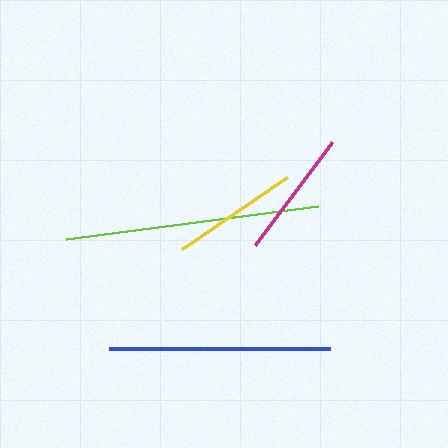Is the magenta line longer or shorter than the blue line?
The blue line is longer than the magenta line.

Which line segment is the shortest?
The yellow line is the shortest at approximately 127 pixels.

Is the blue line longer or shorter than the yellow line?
The blue line is longer than the yellow line.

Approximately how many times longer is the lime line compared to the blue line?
The lime line is approximately 1.1 times the length of the blue line.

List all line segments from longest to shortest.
From longest to shortest: lime, blue, magenta, yellow.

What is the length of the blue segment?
The blue segment is approximately 220 pixels long.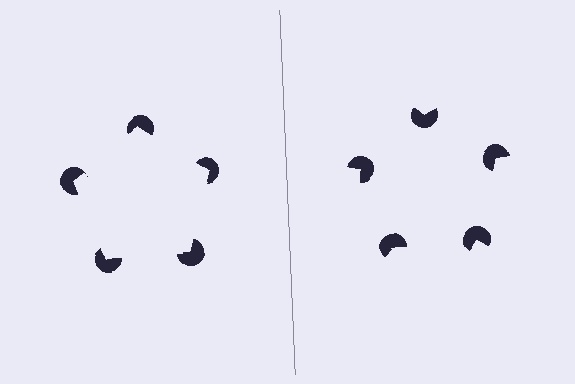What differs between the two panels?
The pac-man discs are positioned identically on both sides; only the wedge orientations differ. On the left they align to a pentagon; on the right they are misaligned.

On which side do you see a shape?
An illusory pentagon appears on the left side. On the right side the wedge cuts are rotated, so no coherent shape forms.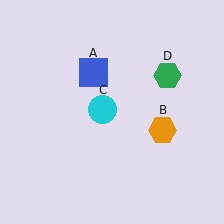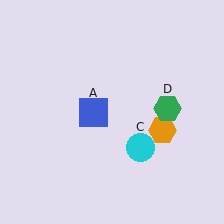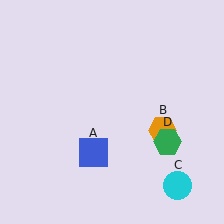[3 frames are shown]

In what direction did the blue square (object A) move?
The blue square (object A) moved down.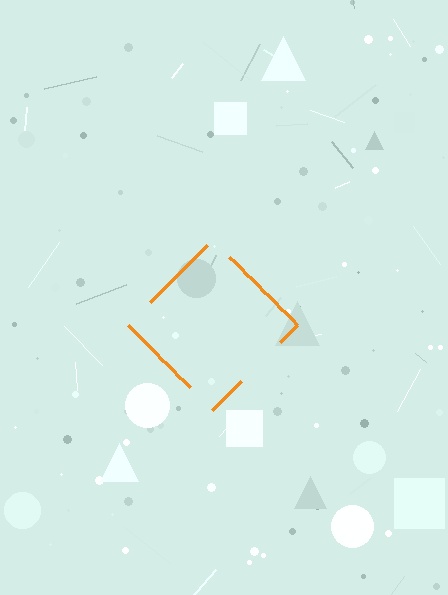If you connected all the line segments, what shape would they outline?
They would outline a diamond.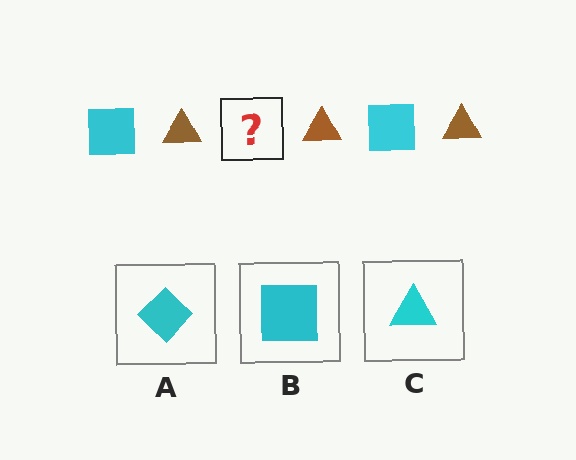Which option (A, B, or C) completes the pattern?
B.